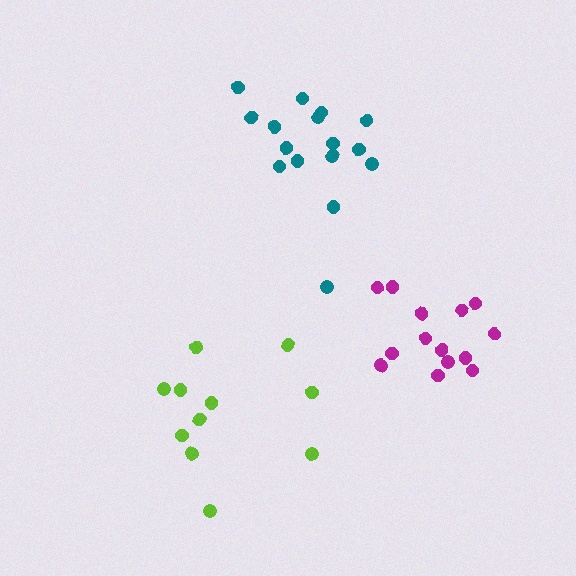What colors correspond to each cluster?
The clusters are colored: lime, teal, magenta.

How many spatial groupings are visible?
There are 3 spatial groupings.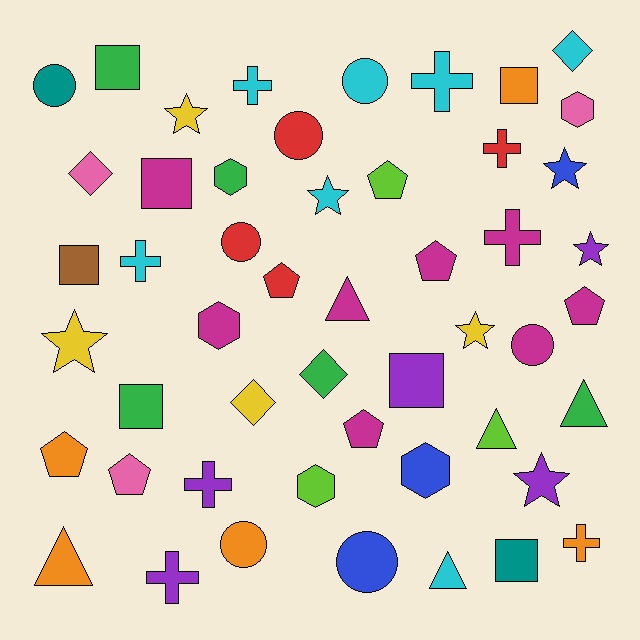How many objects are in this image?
There are 50 objects.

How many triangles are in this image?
There are 5 triangles.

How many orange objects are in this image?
There are 5 orange objects.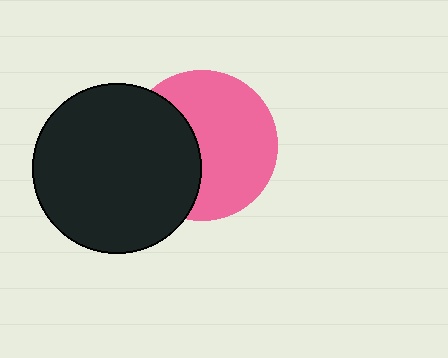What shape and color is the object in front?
The object in front is a black circle.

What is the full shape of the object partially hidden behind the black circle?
The partially hidden object is a pink circle.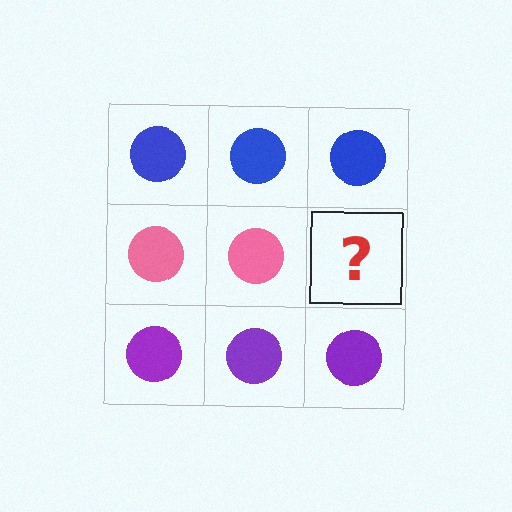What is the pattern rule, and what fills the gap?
The rule is that each row has a consistent color. The gap should be filled with a pink circle.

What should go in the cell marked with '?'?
The missing cell should contain a pink circle.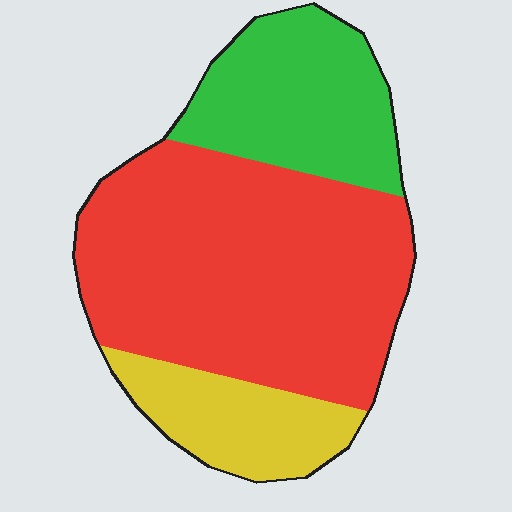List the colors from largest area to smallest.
From largest to smallest: red, green, yellow.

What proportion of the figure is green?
Green takes up between a sixth and a third of the figure.